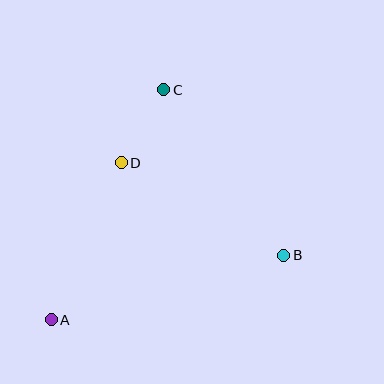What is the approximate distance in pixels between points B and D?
The distance between B and D is approximately 187 pixels.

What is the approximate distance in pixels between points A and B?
The distance between A and B is approximately 241 pixels.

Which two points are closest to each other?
Points C and D are closest to each other.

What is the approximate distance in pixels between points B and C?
The distance between B and C is approximately 204 pixels.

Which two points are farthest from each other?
Points A and C are farthest from each other.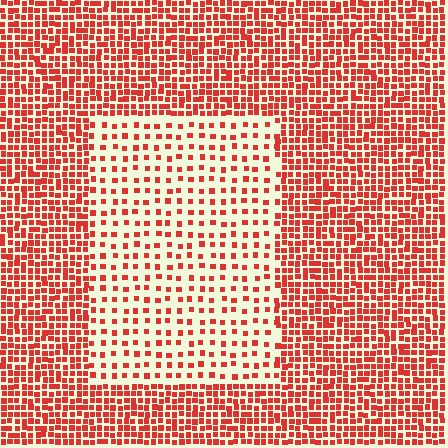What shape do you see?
I see a rectangle.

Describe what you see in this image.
The image contains small red elements arranged at two different densities. A rectangle-shaped region is visible where the elements are less densely packed than the surrounding area.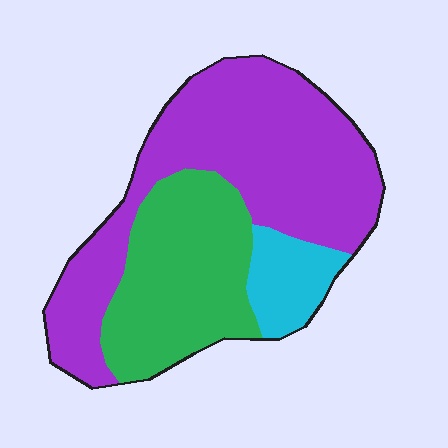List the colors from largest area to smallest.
From largest to smallest: purple, green, cyan.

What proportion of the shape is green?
Green covers around 35% of the shape.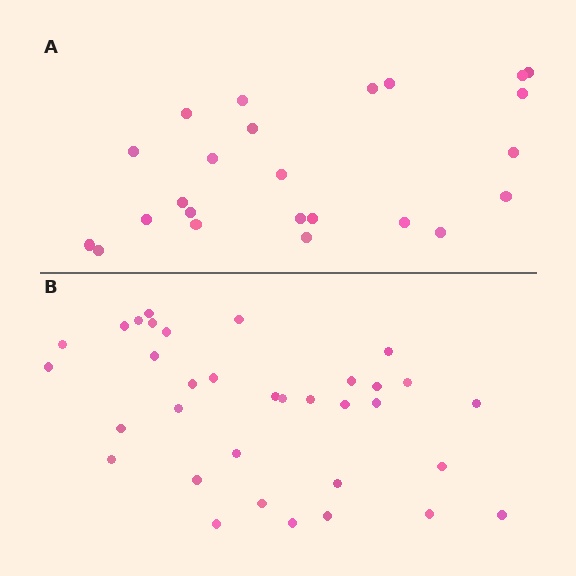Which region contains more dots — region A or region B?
Region B (the bottom region) has more dots.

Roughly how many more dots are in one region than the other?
Region B has roughly 10 or so more dots than region A.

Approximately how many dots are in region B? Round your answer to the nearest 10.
About 30 dots. (The exact count is 34, which rounds to 30.)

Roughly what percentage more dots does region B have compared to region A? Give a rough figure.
About 40% more.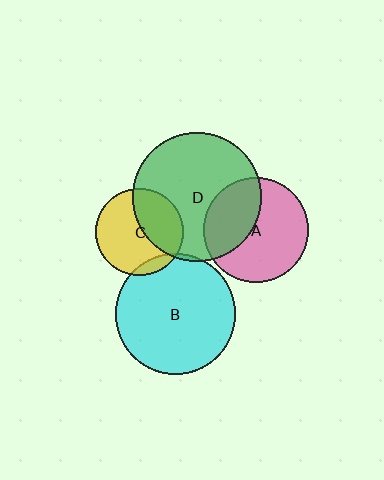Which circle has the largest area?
Circle D (green).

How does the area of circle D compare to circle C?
Approximately 2.2 times.